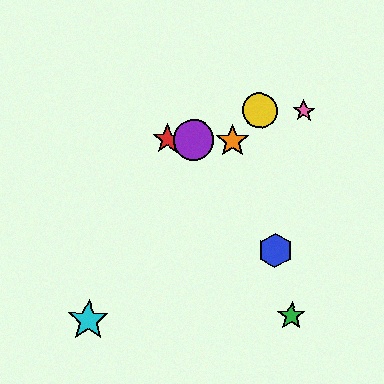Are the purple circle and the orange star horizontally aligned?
Yes, both are at y≈140.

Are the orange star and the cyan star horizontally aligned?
No, the orange star is at y≈141 and the cyan star is at y≈320.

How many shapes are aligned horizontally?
3 shapes (the red star, the purple circle, the orange star) are aligned horizontally.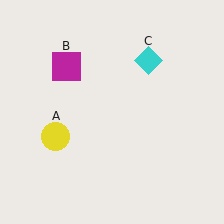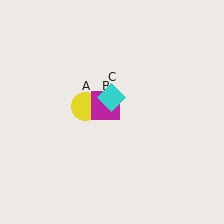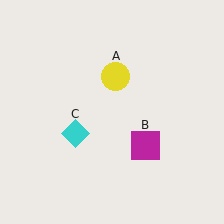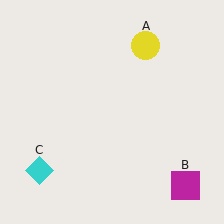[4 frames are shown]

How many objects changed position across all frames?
3 objects changed position: yellow circle (object A), magenta square (object B), cyan diamond (object C).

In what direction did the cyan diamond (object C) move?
The cyan diamond (object C) moved down and to the left.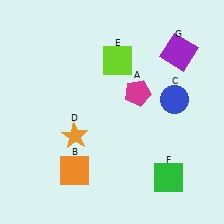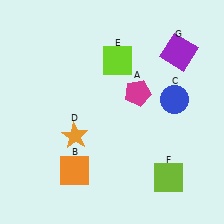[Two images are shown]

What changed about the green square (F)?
In Image 1, F is green. In Image 2, it changed to lime.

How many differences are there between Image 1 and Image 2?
There is 1 difference between the two images.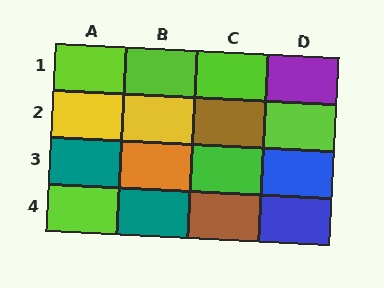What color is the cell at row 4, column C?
Brown.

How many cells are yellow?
2 cells are yellow.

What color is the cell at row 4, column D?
Blue.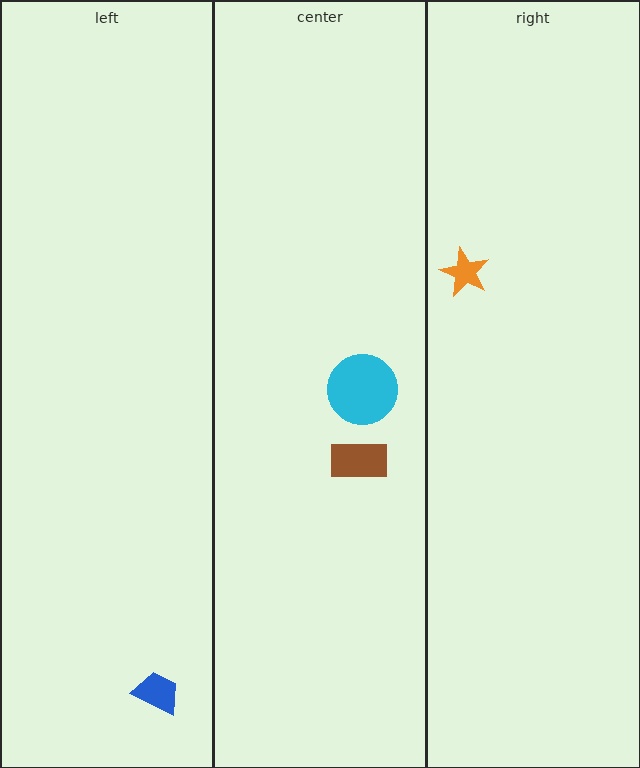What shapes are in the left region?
The blue trapezoid.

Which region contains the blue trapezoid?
The left region.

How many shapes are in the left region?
1.